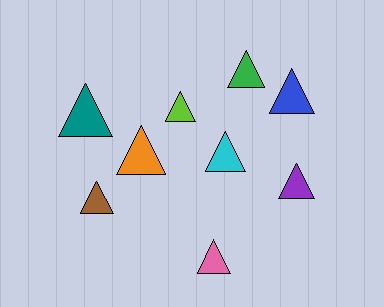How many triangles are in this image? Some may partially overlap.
There are 9 triangles.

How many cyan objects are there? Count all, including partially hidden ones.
There is 1 cyan object.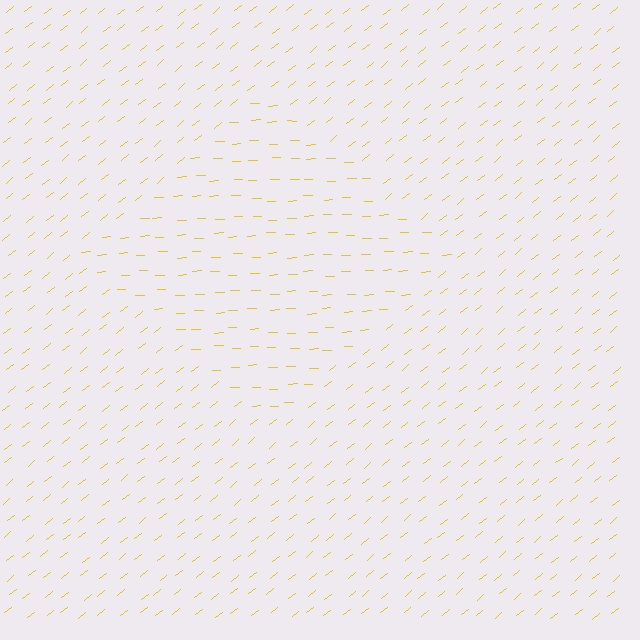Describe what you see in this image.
The image is filled with small yellow line segments. A diamond region in the image has lines oriented differently from the surrounding lines, creating a visible texture boundary.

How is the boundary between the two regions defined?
The boundary is defined purely by a change in line orientation (approximately 36 degrees difference). All lines are the same color and thickness.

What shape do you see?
I see a diamond.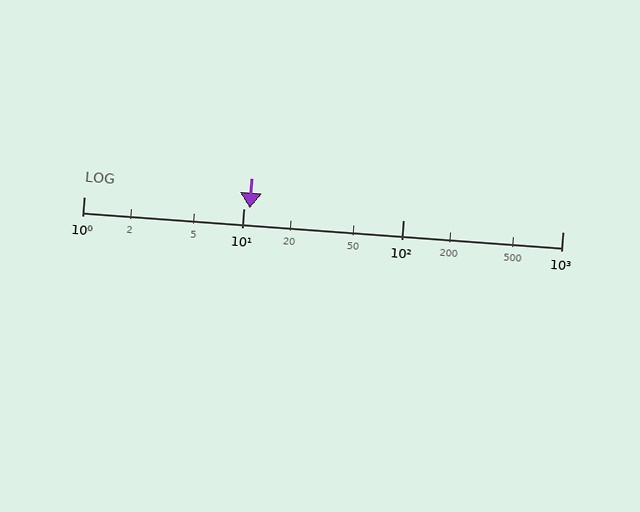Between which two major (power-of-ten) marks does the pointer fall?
The pointer is between 10 and 100.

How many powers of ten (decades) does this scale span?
The scale spans 3 decades, from 1 to 1000.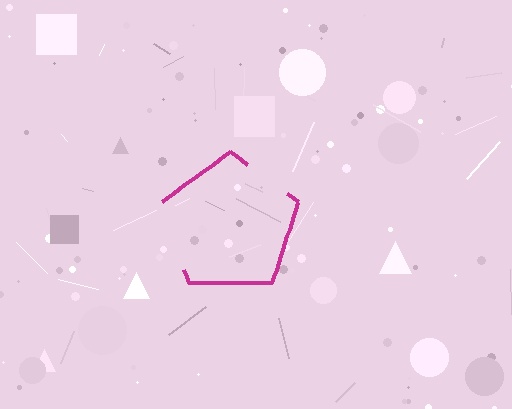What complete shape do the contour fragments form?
The contour fragments form a pentagon.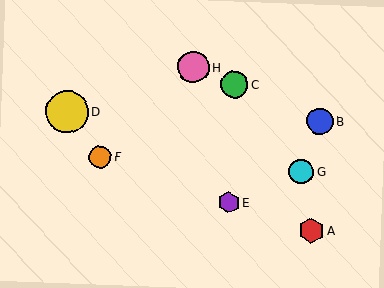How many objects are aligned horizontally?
2 objects (B, D) are aligned horizontally.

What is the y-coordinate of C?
Object C is at y≈85.